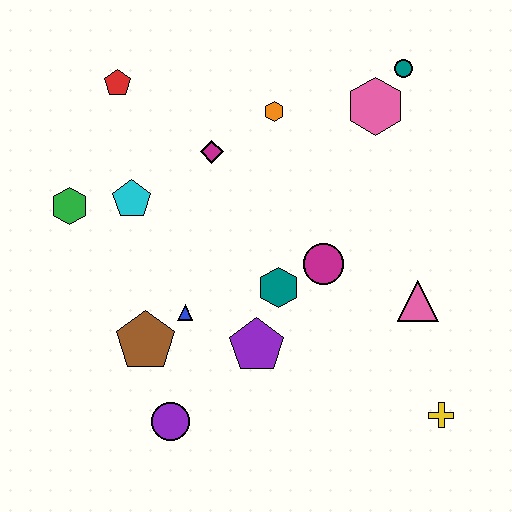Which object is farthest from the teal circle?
The purple circle is farthest from the teal circle.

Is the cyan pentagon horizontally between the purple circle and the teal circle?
No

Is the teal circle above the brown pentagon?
Yes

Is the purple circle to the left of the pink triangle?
Yes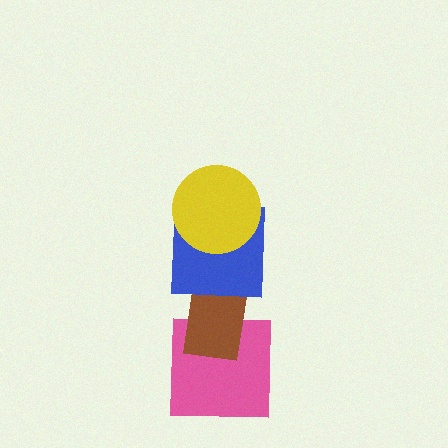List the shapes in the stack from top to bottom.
From top to bottom: the yellow circle, the blue square, the brown rectangle, the pink square.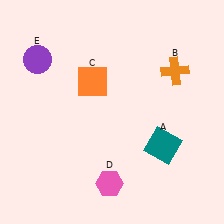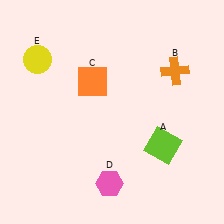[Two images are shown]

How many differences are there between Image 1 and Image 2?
There are 2 differences between the two images.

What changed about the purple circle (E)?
In Image 1, E is purple. In Image 2, it changed to yellow.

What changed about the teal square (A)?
In Image 1, A is teal. In Image 2, it changed to lime.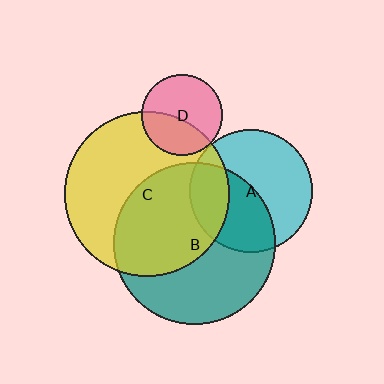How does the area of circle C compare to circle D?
Approximately 4.1 times.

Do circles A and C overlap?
Yes.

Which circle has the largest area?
Circle C (yellow).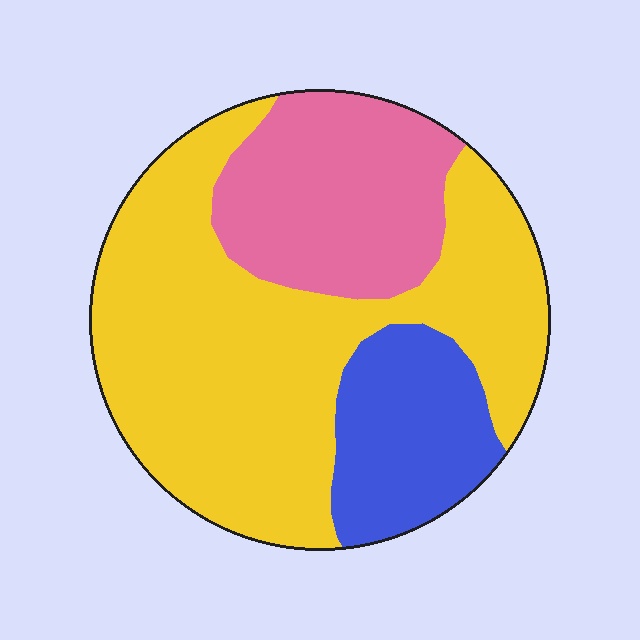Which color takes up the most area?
Yellow, at roughly 60%.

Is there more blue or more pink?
Pink.